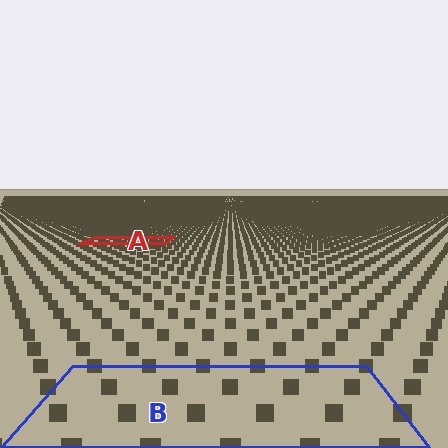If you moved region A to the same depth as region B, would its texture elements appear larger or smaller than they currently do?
They would appear larger. At a closer depth, the same texture elements are projected at a bigger on-screen size.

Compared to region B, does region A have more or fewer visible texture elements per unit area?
Region A has more texture elements per unit area — they are packed more densely because it is farther away.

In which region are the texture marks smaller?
The texture marks are smaller in region A, because it is farther away.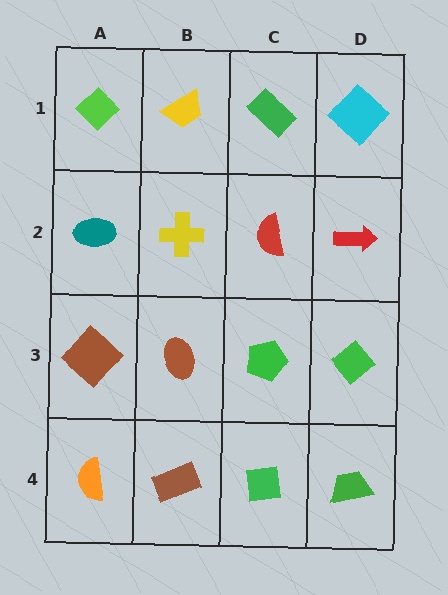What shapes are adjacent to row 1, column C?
A red semicircle (row 2, column C), a yellow trapezoid (row 1, column B), a cyan diamond (row 1, column D).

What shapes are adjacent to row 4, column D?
A green diamond (row 3, column D), a green square (row 4, column C).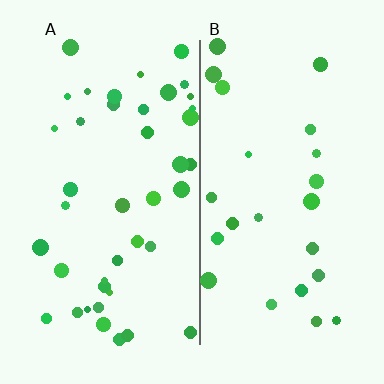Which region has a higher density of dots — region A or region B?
A (the left).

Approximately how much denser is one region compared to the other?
Approximately 1.8× — region A over region B.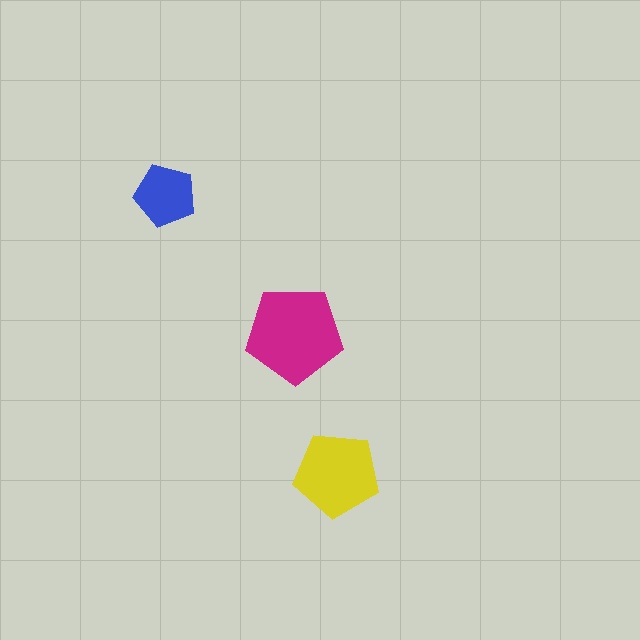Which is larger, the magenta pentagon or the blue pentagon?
The magenta one.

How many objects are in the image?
There are 3 objects in the image.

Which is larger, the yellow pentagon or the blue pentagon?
The yellow one.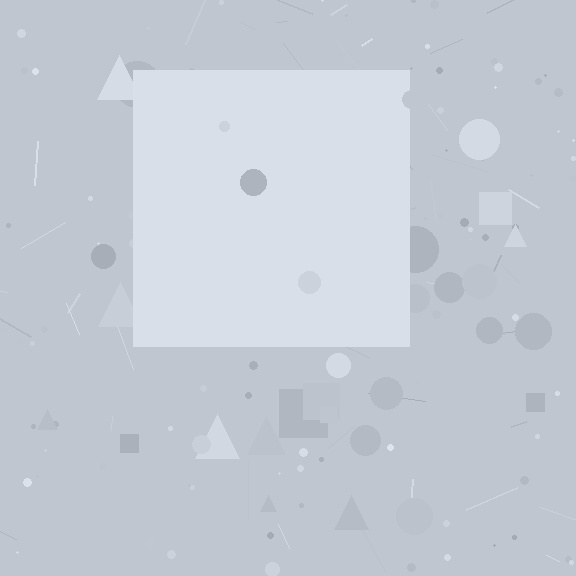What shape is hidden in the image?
A square is hidden in the image.